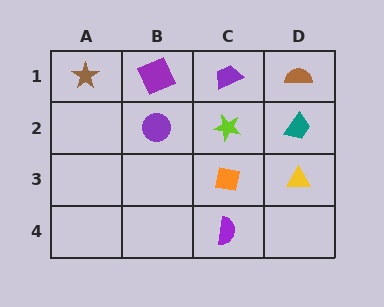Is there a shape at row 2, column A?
No, that cell is empty.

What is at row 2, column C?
A lime star.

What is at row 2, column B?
A purple circle.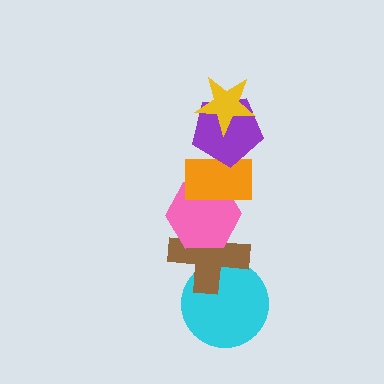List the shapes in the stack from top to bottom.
From top to bottom: the yellow star, the purple pentagon, the orange rectangle, the pink hexagon, the brown cross, the cyan circle.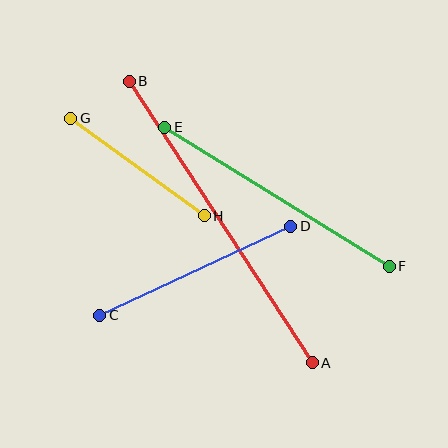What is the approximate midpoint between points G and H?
The midpoint is at approximately (137, 167) pixels.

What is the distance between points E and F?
The distance is approximately 264 pixels.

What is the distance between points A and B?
The distance is approximately 336 pixels.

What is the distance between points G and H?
The distance is approximately 165 pixels.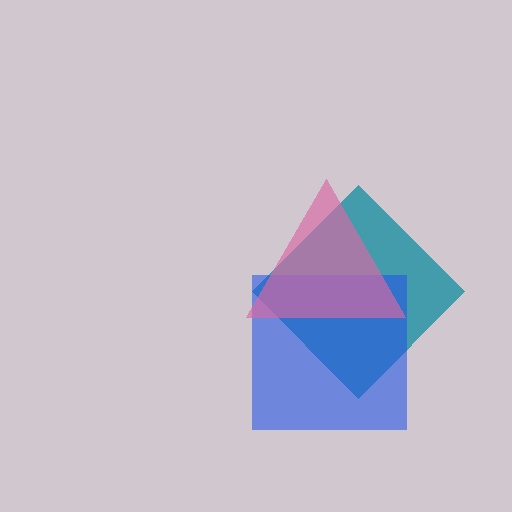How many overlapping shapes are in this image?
There are 3 overlapping shapes in the image.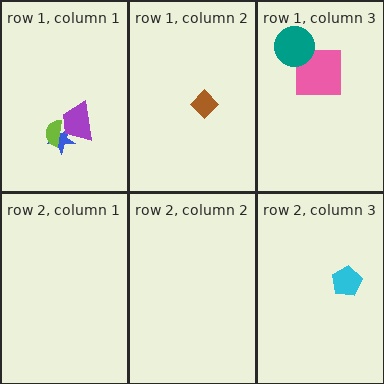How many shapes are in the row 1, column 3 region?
2.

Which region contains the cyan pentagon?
The row 2, column 3 region.